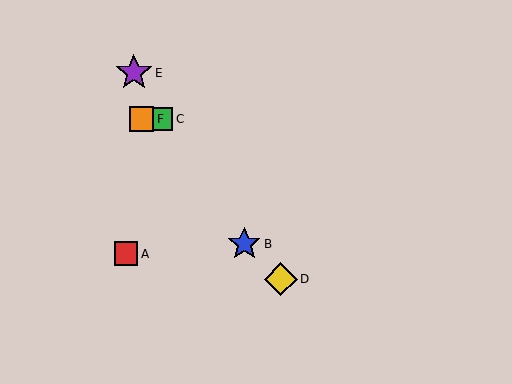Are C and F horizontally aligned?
Yes, both are at y≈119.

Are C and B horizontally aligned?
No, C is at y≈119 and B is at y≈244.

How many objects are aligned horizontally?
2 objects (C, F) are aligned horizontally.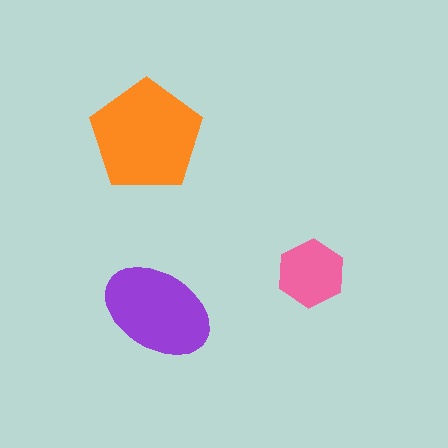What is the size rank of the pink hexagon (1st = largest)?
3rd.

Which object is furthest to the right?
The pink hexagon is rightmost.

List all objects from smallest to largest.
The pink hexagon, the purple ellipse, the orange pentagon.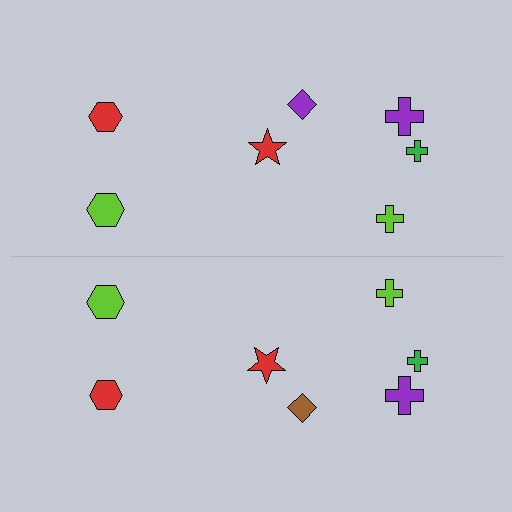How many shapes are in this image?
There are 14 shapes in this image.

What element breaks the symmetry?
The brown diamond on the bottom side breaks the symmetry — its mirror counterpart is purple.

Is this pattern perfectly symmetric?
No, the pattern is not perfectly symmetric. The brown diamond on the bottom side breaks the symmetry — its mirror counterpart is purple.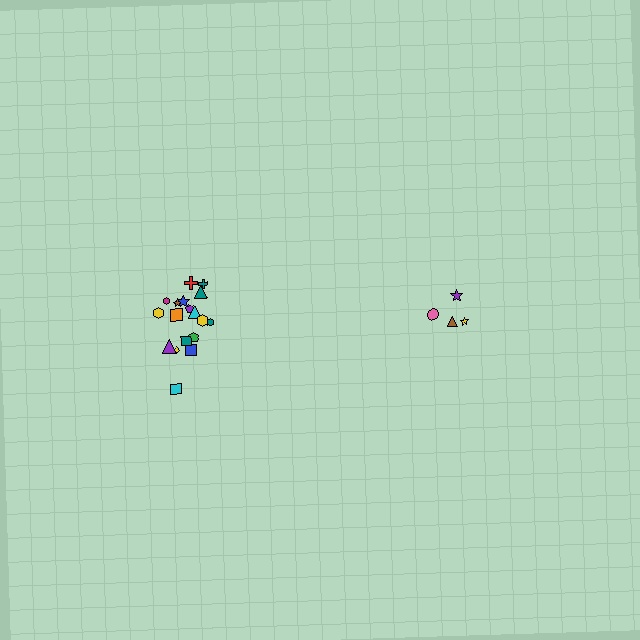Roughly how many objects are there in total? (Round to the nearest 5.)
Roughly 20 objects in total.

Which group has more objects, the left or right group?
The left group.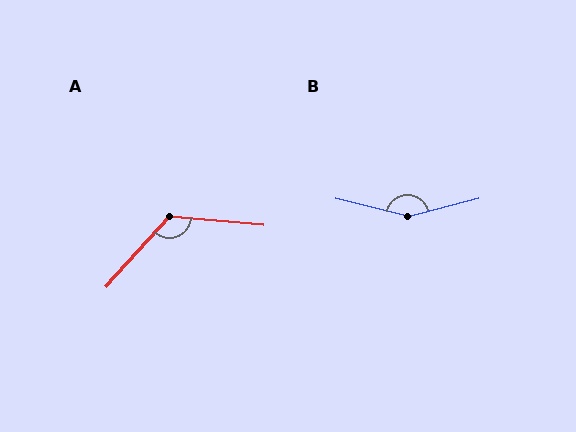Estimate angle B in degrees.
Approximately 151 degrees.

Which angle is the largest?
B, at approximately 151 degrees.